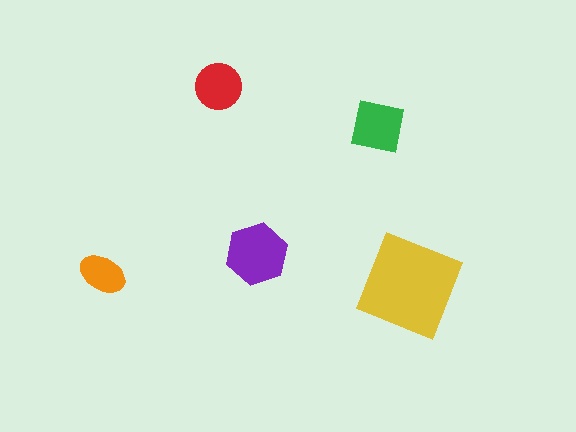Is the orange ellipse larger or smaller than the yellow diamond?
Smaller.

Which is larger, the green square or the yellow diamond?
The yellow diamond.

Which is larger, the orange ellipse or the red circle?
The red circle.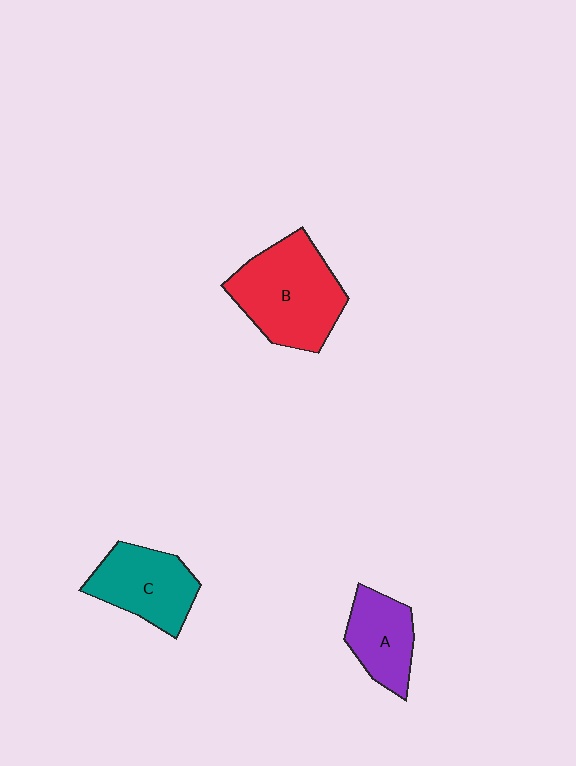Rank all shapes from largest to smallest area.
From largest to smallest: B (red), C (teal), A (purple).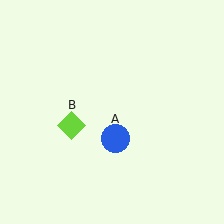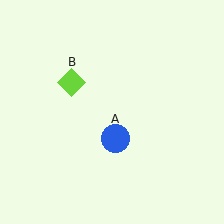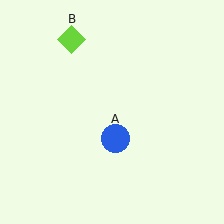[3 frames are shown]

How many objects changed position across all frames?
1 object changed position: lime diamond (object B).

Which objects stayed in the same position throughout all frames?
Blue circle (object A) remained stationary.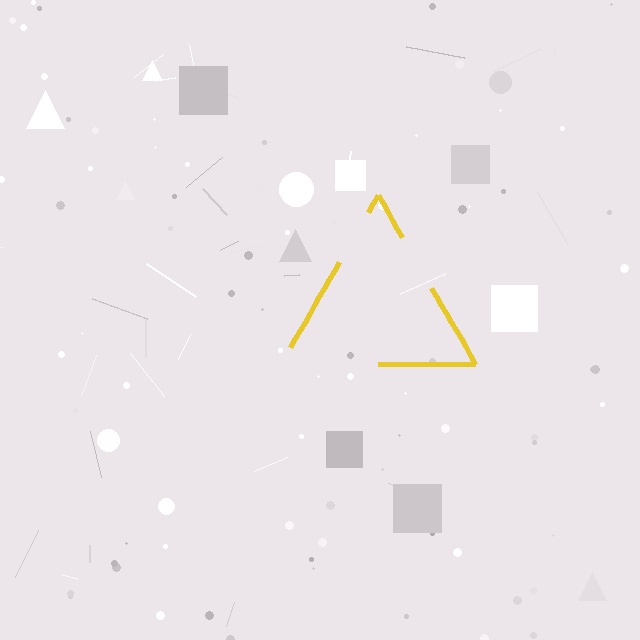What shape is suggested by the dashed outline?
The dashed outline suggests a triangle.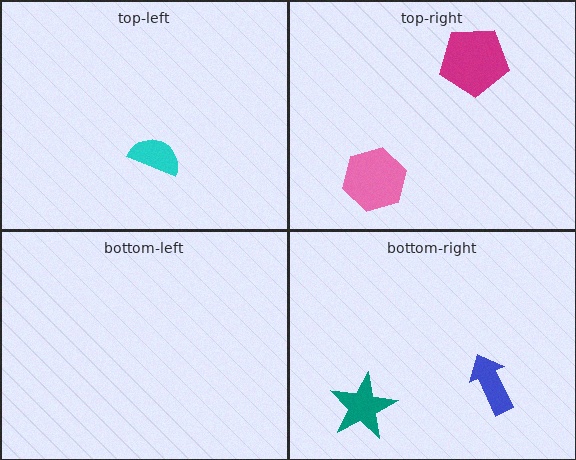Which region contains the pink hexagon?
The top-right region.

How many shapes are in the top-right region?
2.